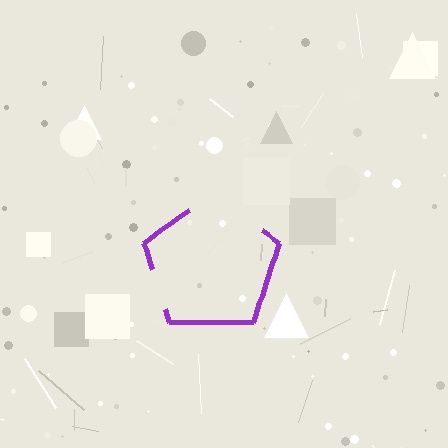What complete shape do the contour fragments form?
The contour fragments form a pentagon.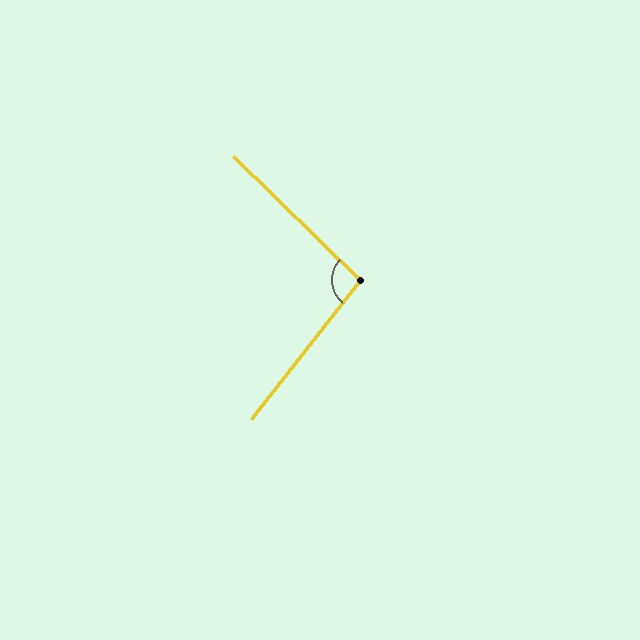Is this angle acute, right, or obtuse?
It is obtuse.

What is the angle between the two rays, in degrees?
Approximately 96 degrees.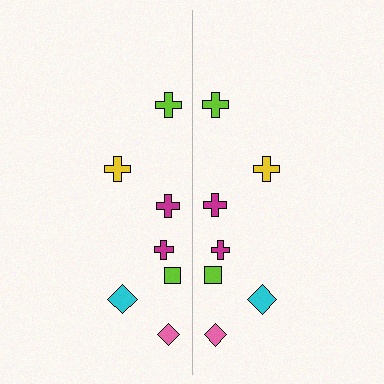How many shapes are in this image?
There are 14 shapes in this image.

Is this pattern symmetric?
Yes, this pattern has bilateral (reflection) symmetry.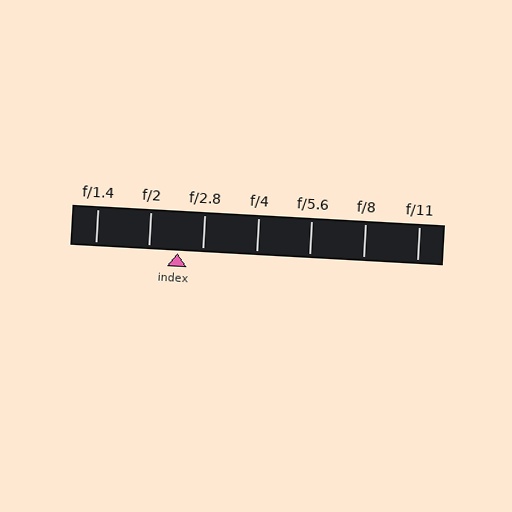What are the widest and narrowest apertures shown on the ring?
The widest aperture shown is f/1.4 and the narrowest is f/11.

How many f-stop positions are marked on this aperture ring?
There are 7 f-stop positions marked.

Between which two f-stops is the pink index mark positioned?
The index mark is between f/2 and f/2.8.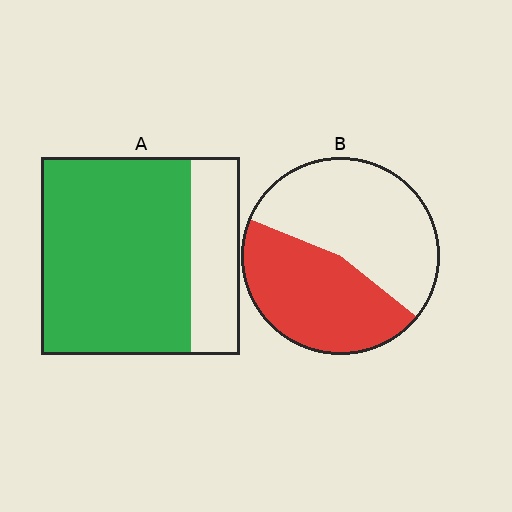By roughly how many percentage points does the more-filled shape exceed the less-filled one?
By roughly 30 percentage points (A over B).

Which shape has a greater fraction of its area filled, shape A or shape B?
Shape A.